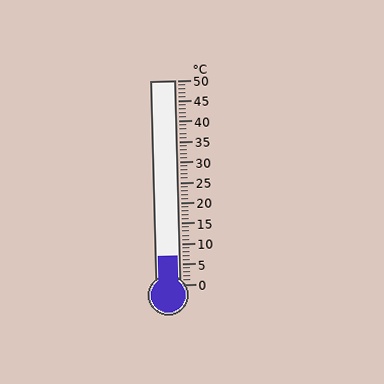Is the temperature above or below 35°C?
The temperature is below 35°C.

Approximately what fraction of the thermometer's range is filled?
The thermometer is filled to approximately 15% of its range.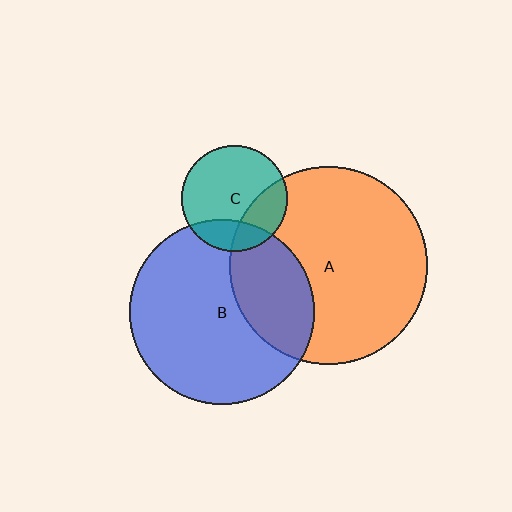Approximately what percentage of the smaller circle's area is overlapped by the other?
Approximately 25%.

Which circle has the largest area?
Circle A (orange).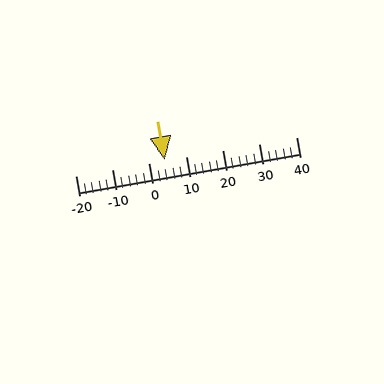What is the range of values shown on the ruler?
The ruler shows values from -20 to 40.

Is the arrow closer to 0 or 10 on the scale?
The arrow is closer to 0.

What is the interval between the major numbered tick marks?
The major tick marks are spaced 10 units apart.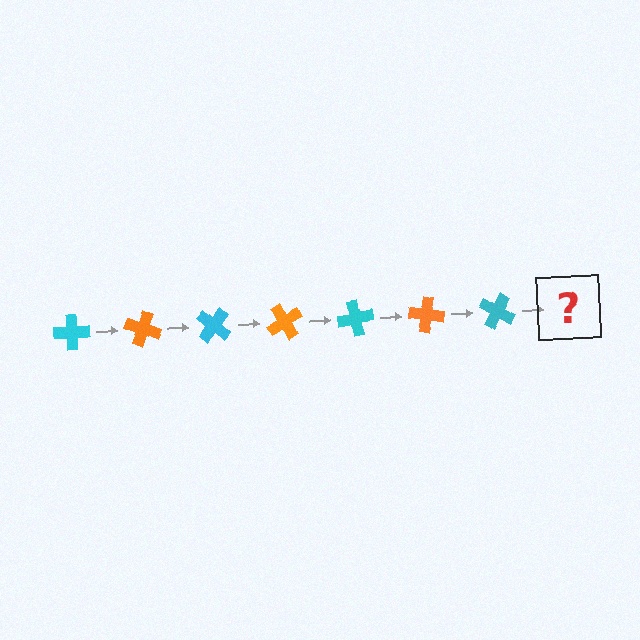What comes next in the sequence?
The next element should be an orange cross, rotated 140 degrees from the start.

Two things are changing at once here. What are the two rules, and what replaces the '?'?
The two rules are that it rotates 20 degrees each step and the color cycles through cyan and orange. The '?' should be an orange cross, rotated 140 degrees from the start.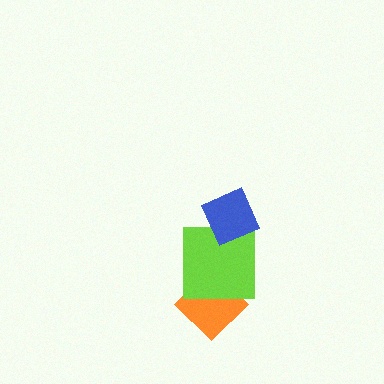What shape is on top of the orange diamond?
The lime square is on top of the orange diamond.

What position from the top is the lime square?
The lime square is 2nd from the top.